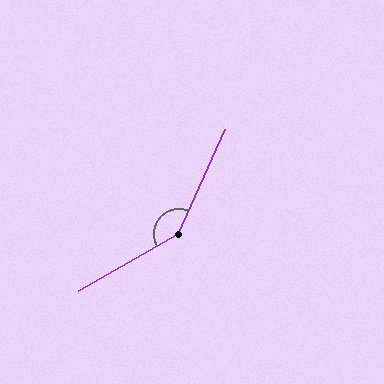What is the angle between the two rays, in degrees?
Approximately 144 degrees.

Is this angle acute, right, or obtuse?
It is obtuse.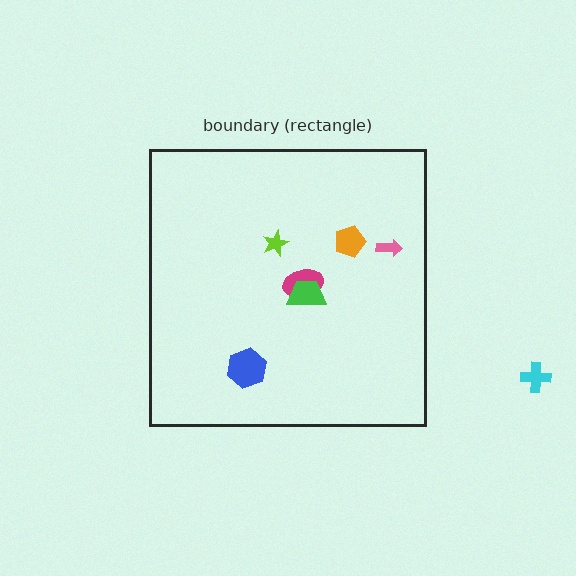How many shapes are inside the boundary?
6 inside, 1 outside.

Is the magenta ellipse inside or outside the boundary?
Inside.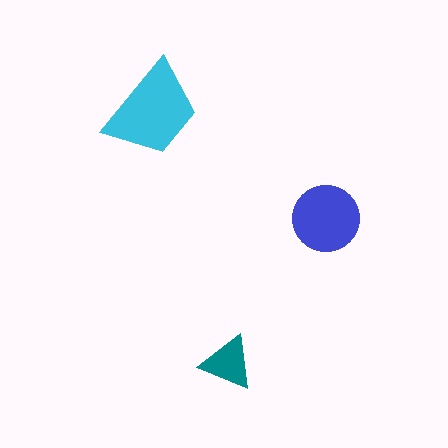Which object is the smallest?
The teal triangle.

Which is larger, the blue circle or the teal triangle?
The blue circle.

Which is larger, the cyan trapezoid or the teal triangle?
The cyan trapezoid.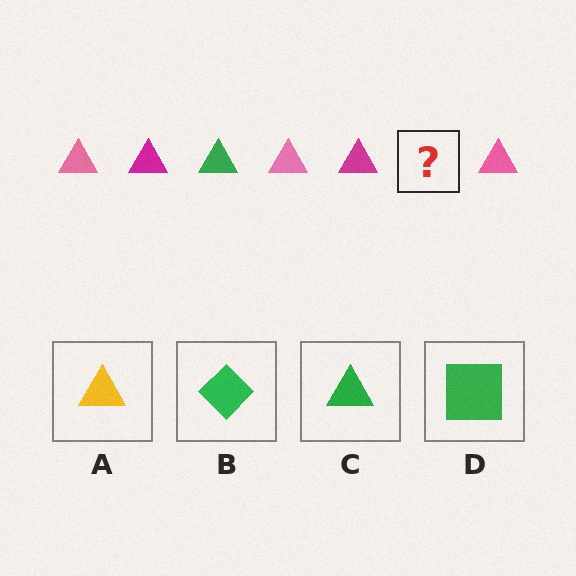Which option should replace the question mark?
Option C.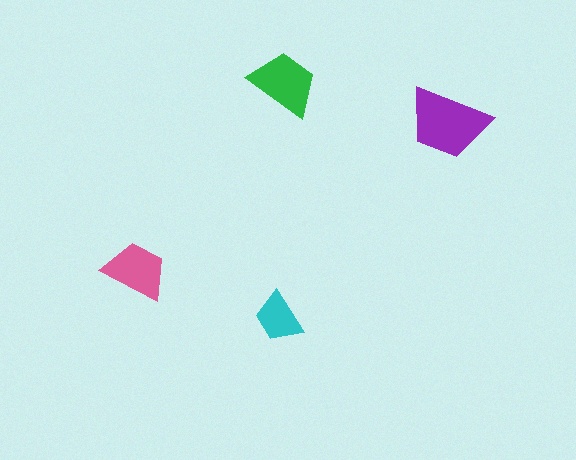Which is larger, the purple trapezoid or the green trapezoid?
The purple one.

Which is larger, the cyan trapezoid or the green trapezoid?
The green one.